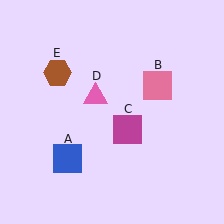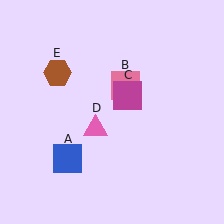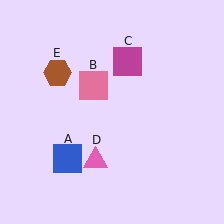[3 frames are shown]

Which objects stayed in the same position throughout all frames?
Blue square (object A) and brown hexagon (object E) remained stationary.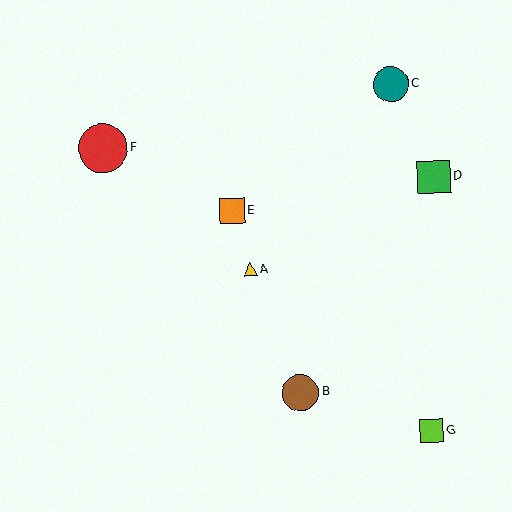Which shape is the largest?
The red circle (labeled F) is the largest.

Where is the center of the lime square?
The center of the lime square is at (432, 431).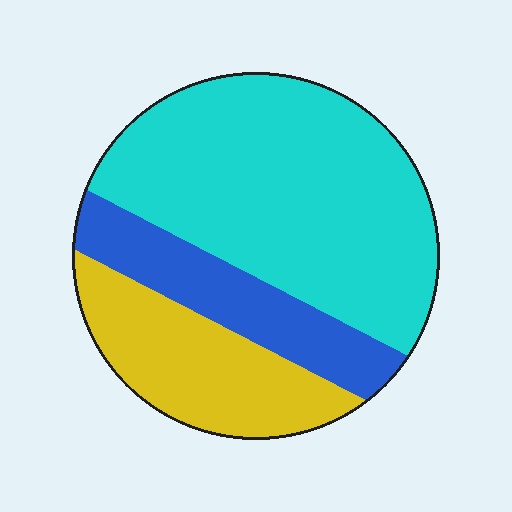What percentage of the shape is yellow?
Yellow covers roughly 25% of the shape.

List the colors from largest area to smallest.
From largest to smallest: cyan, yellow, blue.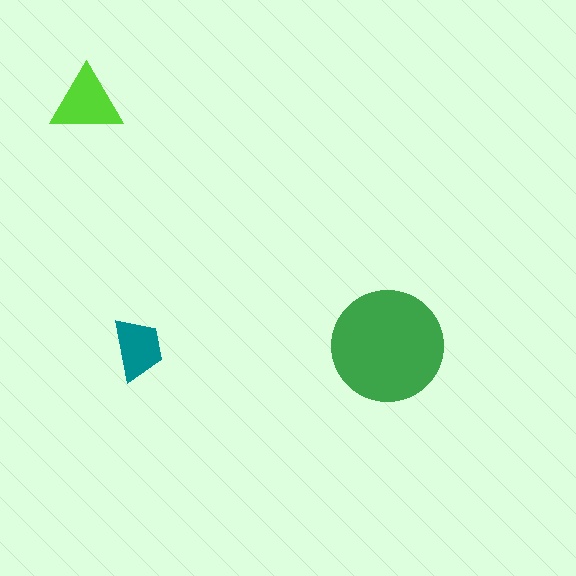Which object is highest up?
The lime triangle is topmost.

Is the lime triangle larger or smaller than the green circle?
Smaller.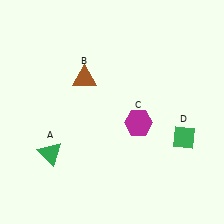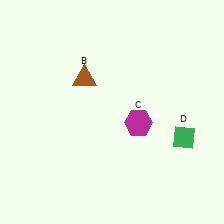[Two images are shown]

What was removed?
The green triangle (A) was removed in Image 2.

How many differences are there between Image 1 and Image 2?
There is 1 difference between the two images.